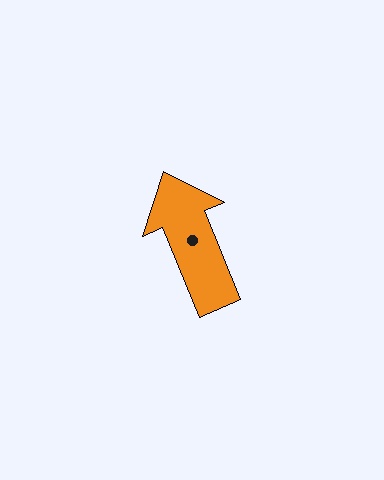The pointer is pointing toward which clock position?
Roughly 11 o'clock.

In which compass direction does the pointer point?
Northwest.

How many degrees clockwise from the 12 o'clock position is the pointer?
Approximately 337 degrees.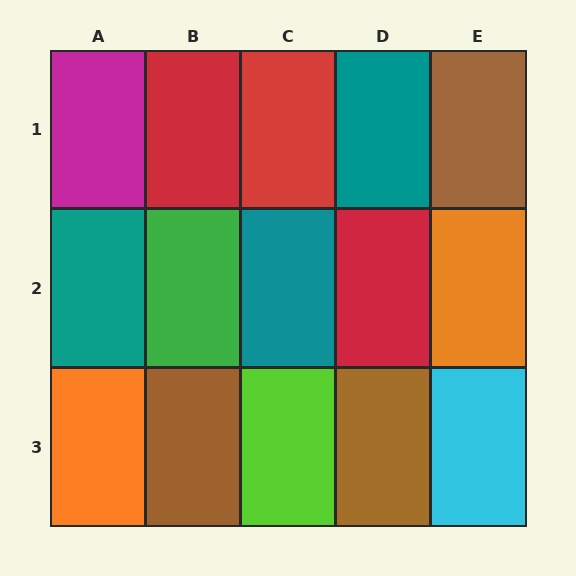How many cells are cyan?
1 cell is cyan.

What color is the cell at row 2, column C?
Teal.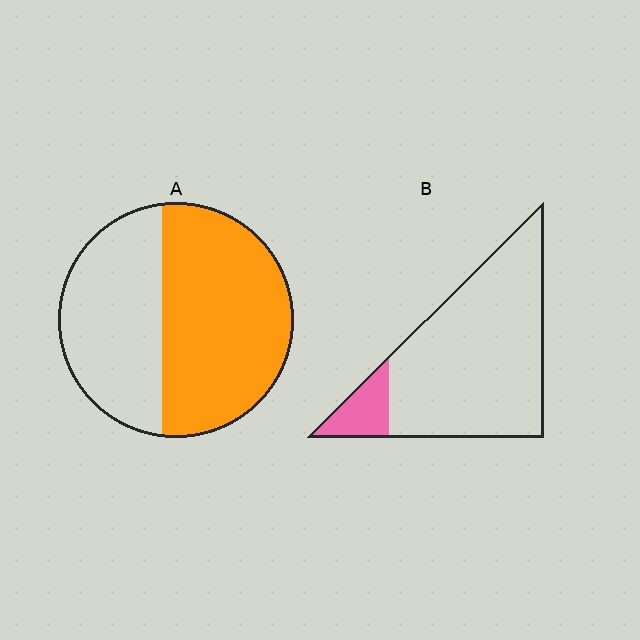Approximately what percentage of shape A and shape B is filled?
A is approximately 60% and B is approximately 10%.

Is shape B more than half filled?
No.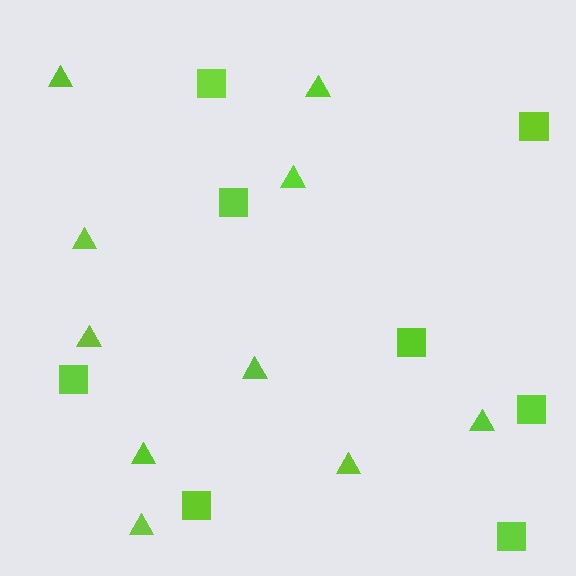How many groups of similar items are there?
There are 2 groups: one group of triangles (10) and one group of squares (8).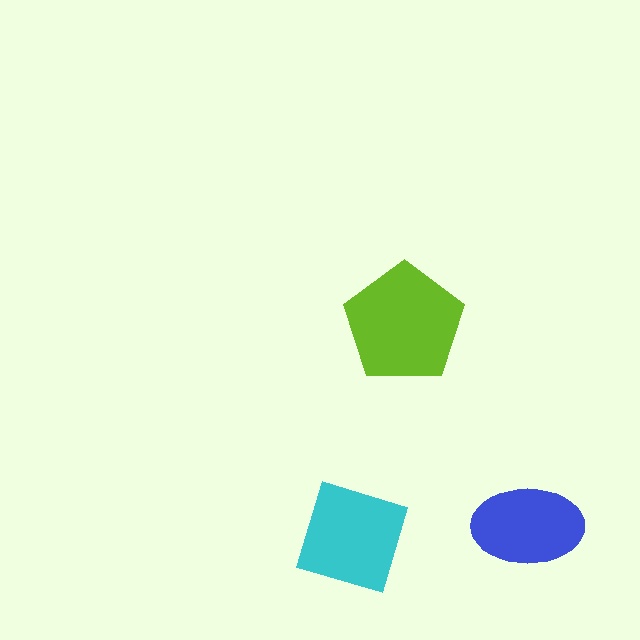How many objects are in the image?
There are 3 objects in the image.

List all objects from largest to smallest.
The lime pentagon, the cyan square, the blue ellipse.